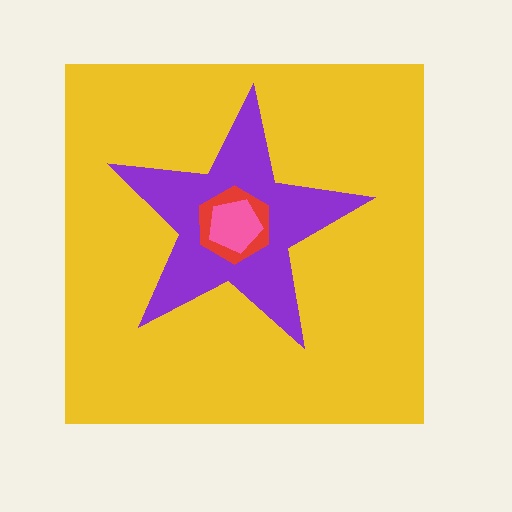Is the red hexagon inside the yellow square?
Yes.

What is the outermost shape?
The yellow square.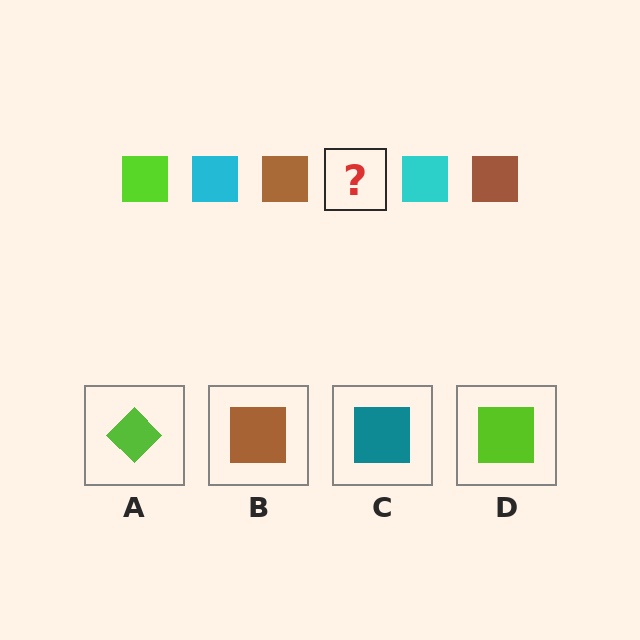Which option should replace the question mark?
Option D.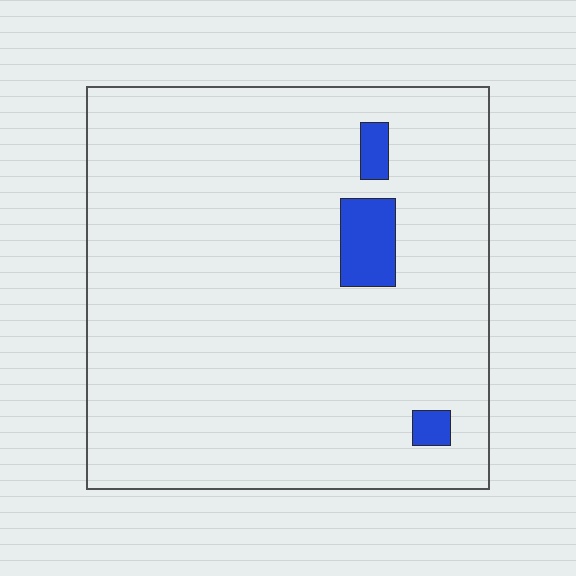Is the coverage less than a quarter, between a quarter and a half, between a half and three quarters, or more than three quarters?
Less than a quarter.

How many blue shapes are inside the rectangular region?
3.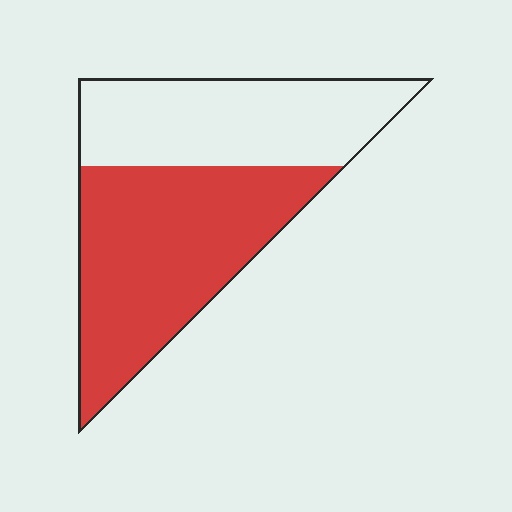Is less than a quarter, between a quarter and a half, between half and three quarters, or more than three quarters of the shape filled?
Between half and three quarters.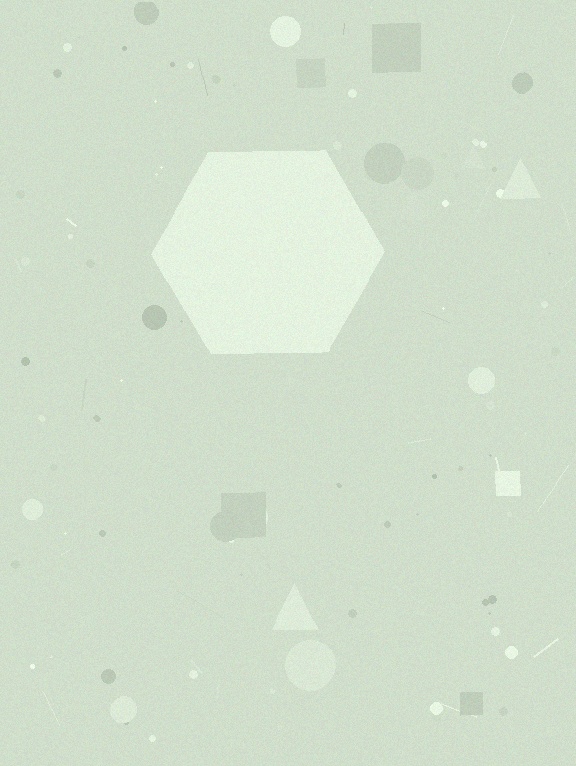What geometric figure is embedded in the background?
A hexagon is embedded in the background.